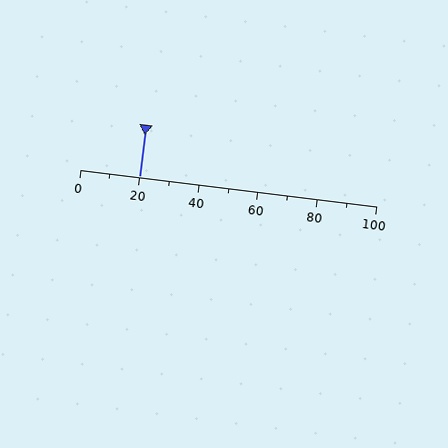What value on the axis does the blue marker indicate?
The marker indicates approximately 20.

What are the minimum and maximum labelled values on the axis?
The axis runs from 0 to 100.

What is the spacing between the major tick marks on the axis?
The major ticks are spaced 20 apart.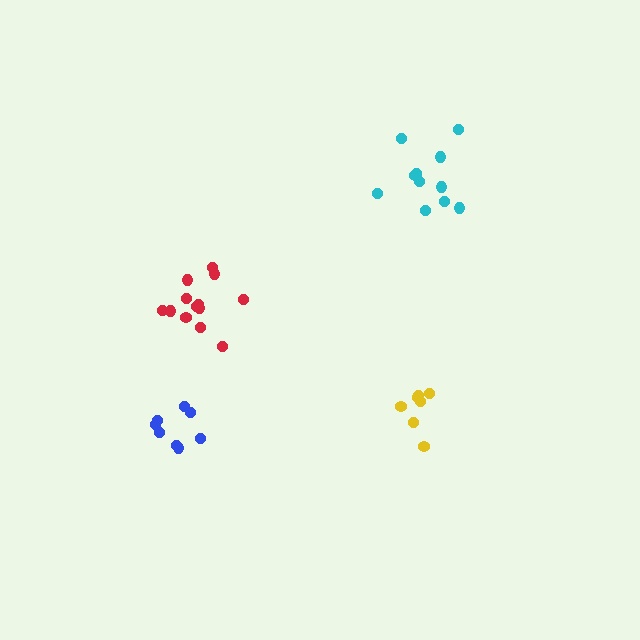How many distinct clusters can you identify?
There are 4 distinct clusters.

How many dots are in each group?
Group 1: 11 dots, Group 2: 13 dots, Group 3: 8 dots, Group 4: 7 dots (39 total).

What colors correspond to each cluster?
The clusters are colored: cyan, red, blue, yellow.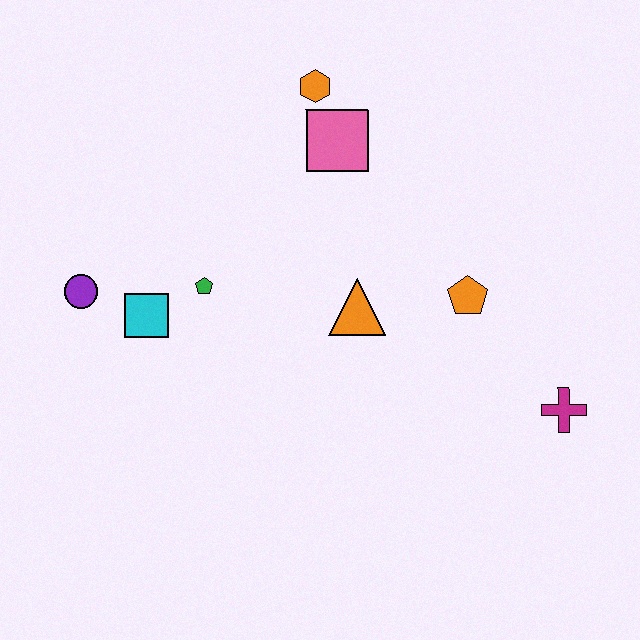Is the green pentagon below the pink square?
Yes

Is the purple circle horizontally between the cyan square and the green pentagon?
No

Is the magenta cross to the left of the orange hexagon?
No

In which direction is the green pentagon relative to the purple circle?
The green pentagon is to the right of the purple circle.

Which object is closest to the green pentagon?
The cyan square is closest to the green pentagon.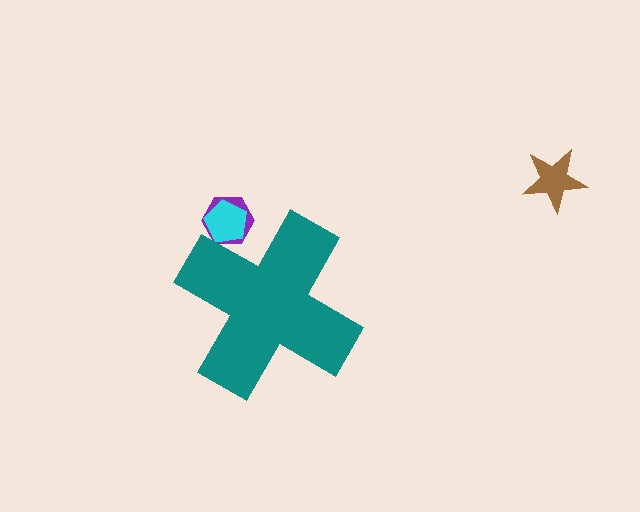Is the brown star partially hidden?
No, the brown star is fully visible.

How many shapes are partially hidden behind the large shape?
2 shapes are partially hidden.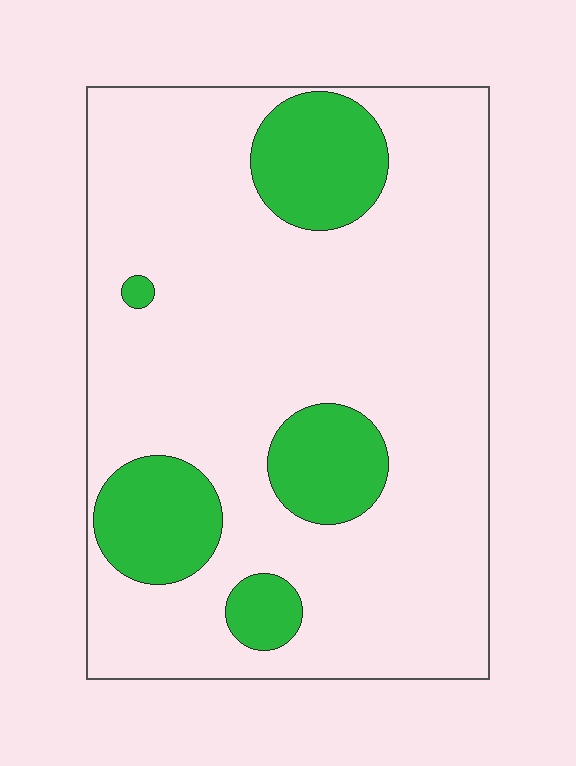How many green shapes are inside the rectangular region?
5.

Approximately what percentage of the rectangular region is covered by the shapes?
Approximately 20%.